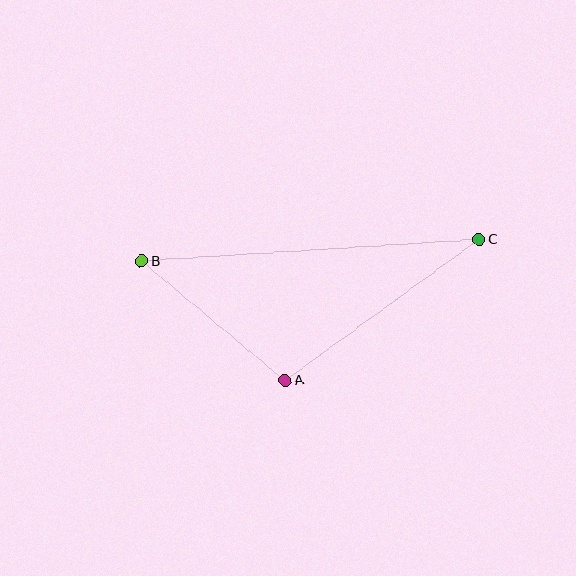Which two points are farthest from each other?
Points B and C are farthest from each other.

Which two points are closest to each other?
Points A and B are closest to each other.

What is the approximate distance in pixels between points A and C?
The distance between A and C is approximately 240 pixels.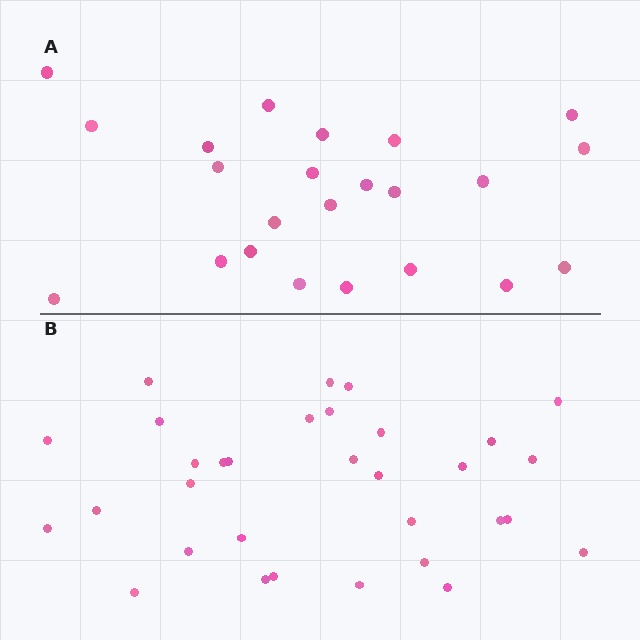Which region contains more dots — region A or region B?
Region B (the bottom region) has more dots.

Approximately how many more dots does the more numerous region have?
Region B has roughly 8 or so more dots than region A.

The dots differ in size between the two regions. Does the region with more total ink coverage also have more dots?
No. Region A has more total ink coverage because its dots are larger, but region B actually contains more individual dots. Total area can be misleading — the number of items is what matters here.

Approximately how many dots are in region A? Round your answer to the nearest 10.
About 20 dots. (The exact count is 23, which rounds to 20.)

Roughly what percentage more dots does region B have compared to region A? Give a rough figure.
About 40% more.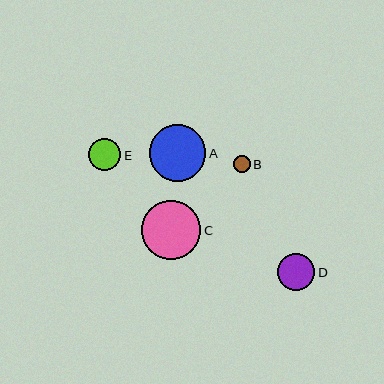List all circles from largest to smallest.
From largest to smallest: C, A, D, E, B.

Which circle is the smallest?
Circle B is the smallest with a size of approximately 17 pixels.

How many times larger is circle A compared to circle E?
Circle A is approximately 1.8 times the size of circle E.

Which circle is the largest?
Circle C is the largest with a size of approximately 59 pixels.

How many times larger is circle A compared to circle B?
Circle A is approximately 3.2 times the size of circle B.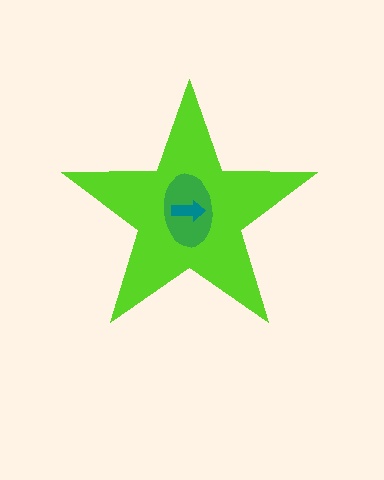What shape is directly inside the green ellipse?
The teal arrow.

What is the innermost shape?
The teal arrow.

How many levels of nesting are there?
3.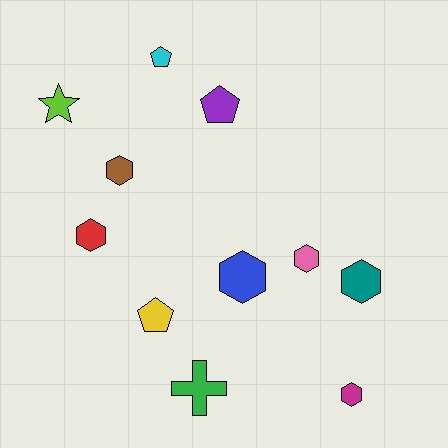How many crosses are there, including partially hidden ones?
There is 1 cross.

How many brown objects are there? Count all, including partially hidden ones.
There is 1 brown object.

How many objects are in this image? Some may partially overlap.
There are 11 objects.